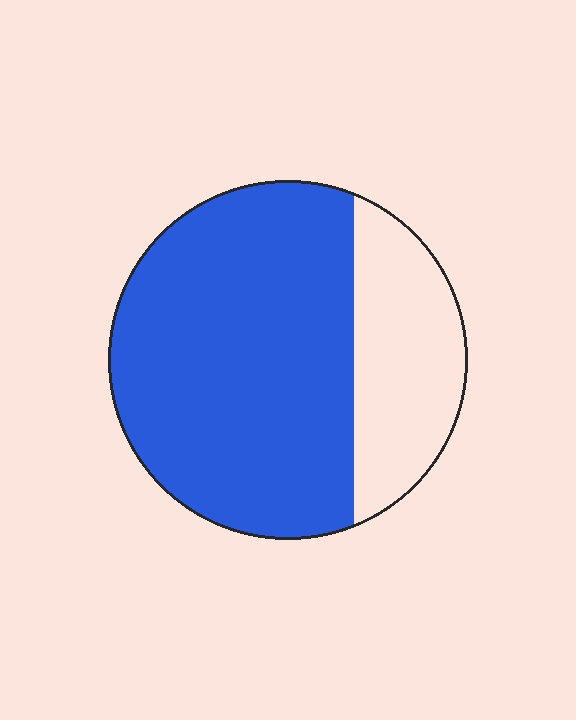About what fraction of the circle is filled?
About three quarters (3/4).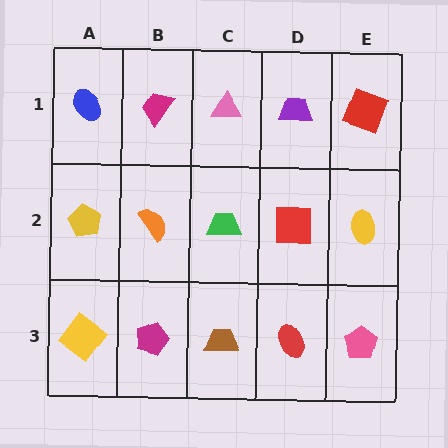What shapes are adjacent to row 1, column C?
A green trapezoid (row 2, column C), a magenta trapezoid (row 1, column B), a purple trapezoid (row 1, column D).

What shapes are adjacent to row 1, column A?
A yellow pentagon (row 2, column A), a magenta trapezoid (row 1, column B).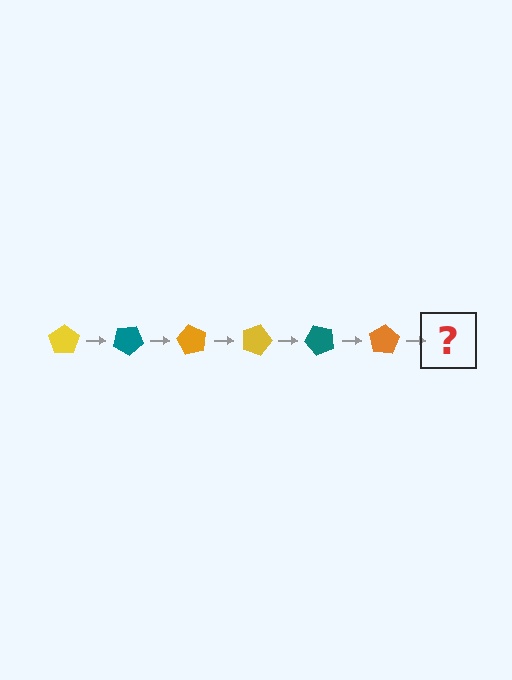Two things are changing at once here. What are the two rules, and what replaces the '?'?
The two rules are that it rotates 30 degrees each step and the color cycles through yellow, teal, and orange. The '?' should be a yellow pentagon, rotated 180 degrees from the start.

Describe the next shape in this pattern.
It should be a yellow pentagon, rotated 180 degrees from the start.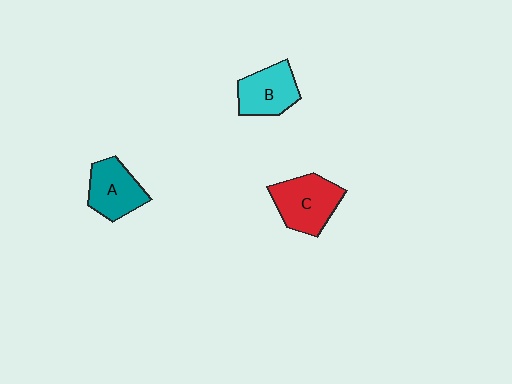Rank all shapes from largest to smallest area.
From largest to smallest: C (red), A (teal), B (cyan).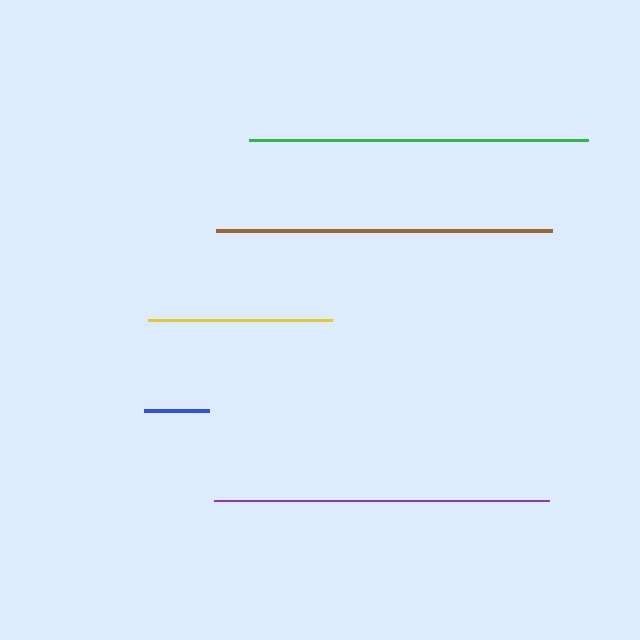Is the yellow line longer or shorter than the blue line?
The yellow line is longer than the blue line.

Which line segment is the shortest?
The blue line is the shortest at approximately 64 pixels.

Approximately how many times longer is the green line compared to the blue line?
The green line is approximately 5.2 times the length of the blue line.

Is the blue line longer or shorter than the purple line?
The purple line is longer than the blue line.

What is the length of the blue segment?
The blue segment is approximately 64 pixels long.